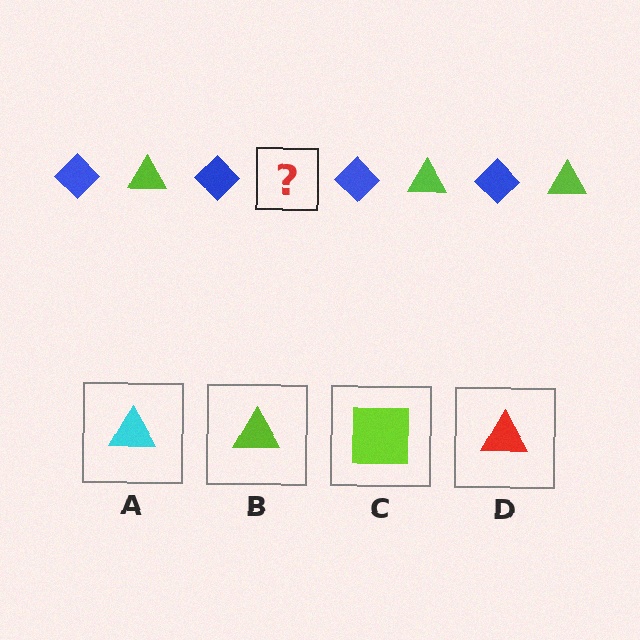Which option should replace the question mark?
Option B.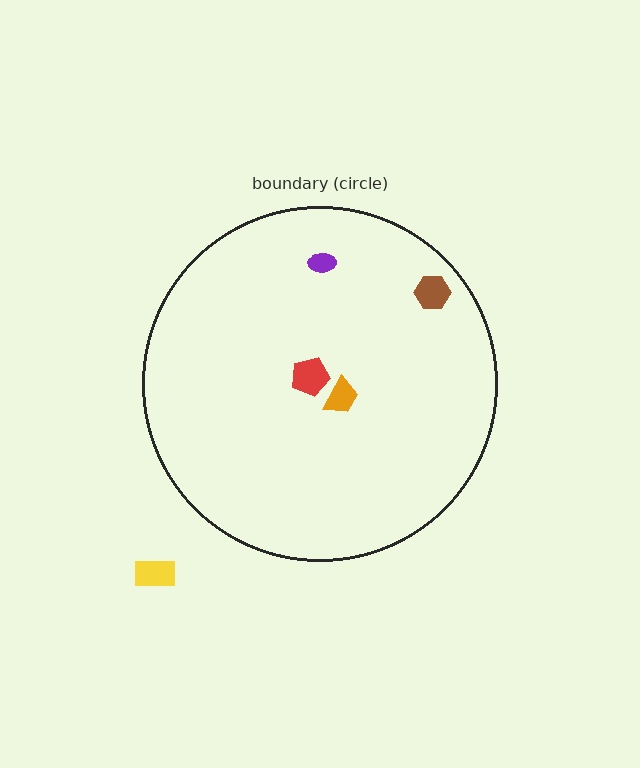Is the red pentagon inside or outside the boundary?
Inside.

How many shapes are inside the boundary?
4 inside, 1 outside.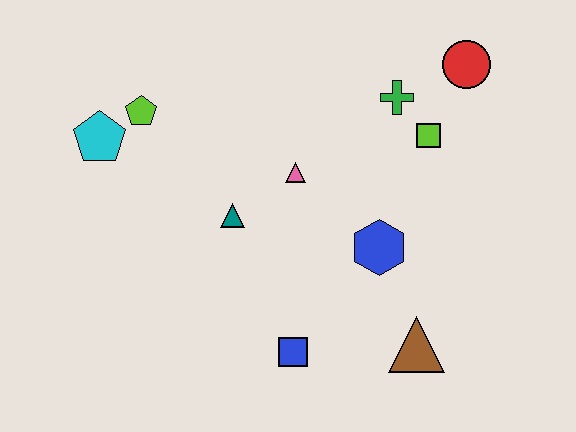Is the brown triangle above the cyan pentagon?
No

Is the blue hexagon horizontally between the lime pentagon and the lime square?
Yes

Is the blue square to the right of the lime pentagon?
Yes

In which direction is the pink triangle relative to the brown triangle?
The pink triangle is above the brown triangle.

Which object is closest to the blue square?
The brown triangle is closest to the blue square.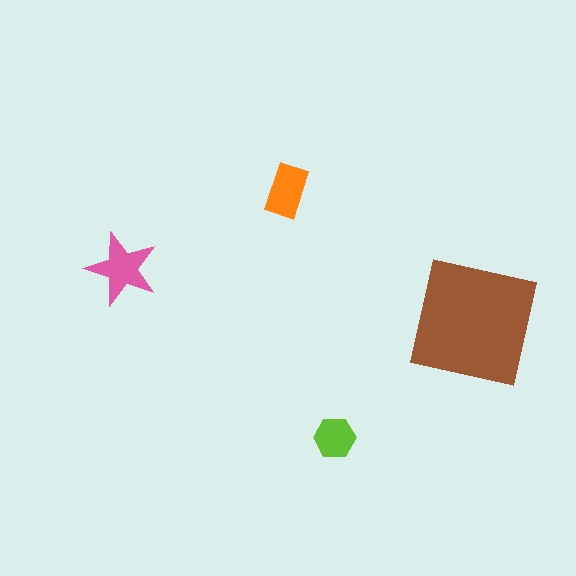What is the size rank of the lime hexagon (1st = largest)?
4th.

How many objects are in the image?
There are 4 objects in the image.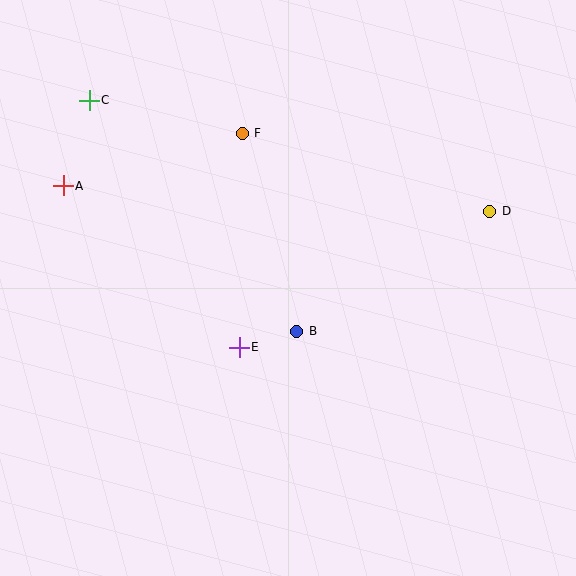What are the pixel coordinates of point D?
Point D is at (490, 211).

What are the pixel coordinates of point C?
Point C is at (89, 100).